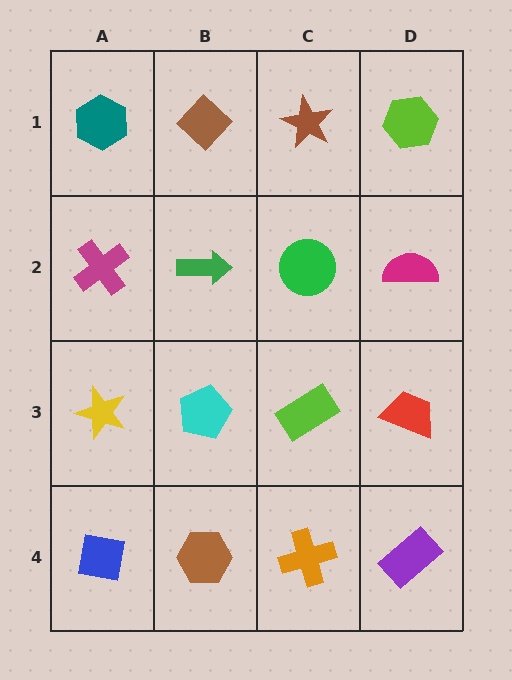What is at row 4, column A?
A blue square.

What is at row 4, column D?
A purple rectangle.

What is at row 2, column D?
A magenta semicircle.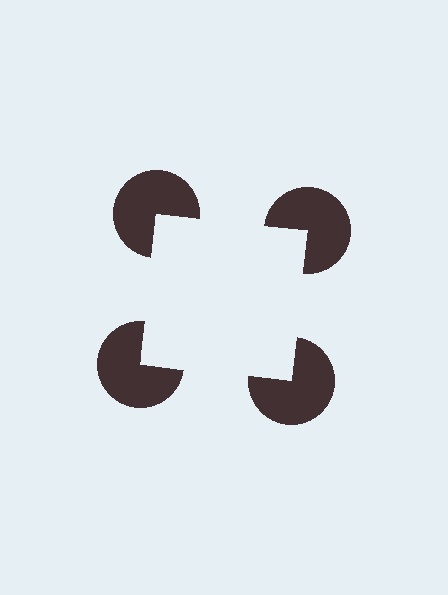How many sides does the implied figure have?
4 sides.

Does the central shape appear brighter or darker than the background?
It typically appears slightly brighter than the background, even though no actual brightness change is drawn.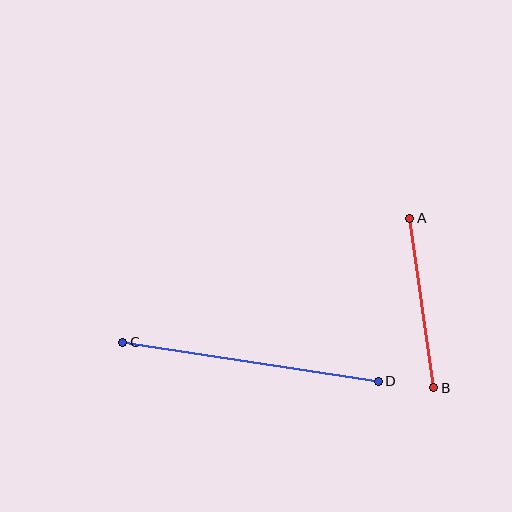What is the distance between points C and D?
The distance is approximately 258 pixels.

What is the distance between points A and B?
The distance is approximately 171 pixels.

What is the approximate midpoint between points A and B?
The midpoint is at approximately (422, 303) pixels.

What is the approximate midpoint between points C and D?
The midpoint is at approximately (251, 362) pixels.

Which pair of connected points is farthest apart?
Points C and D are farthest apart.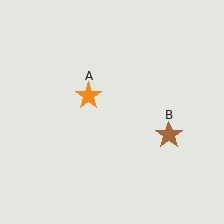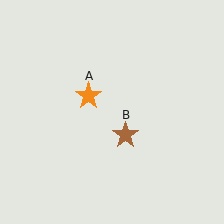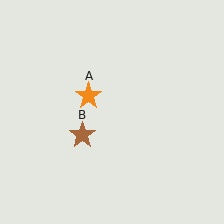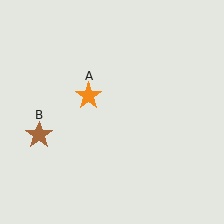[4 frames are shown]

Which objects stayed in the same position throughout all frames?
Orange star (object A) remained stationary.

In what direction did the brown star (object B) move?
The brown star (object B) moved left.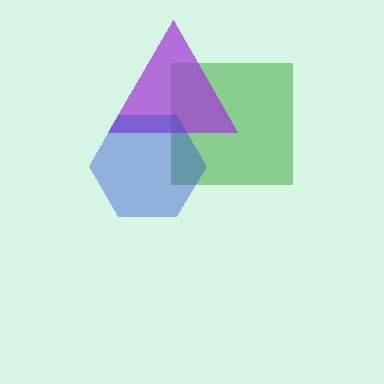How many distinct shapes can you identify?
There are 3 distinct shapes: a green square, a purple triangle, a blue hexagon.